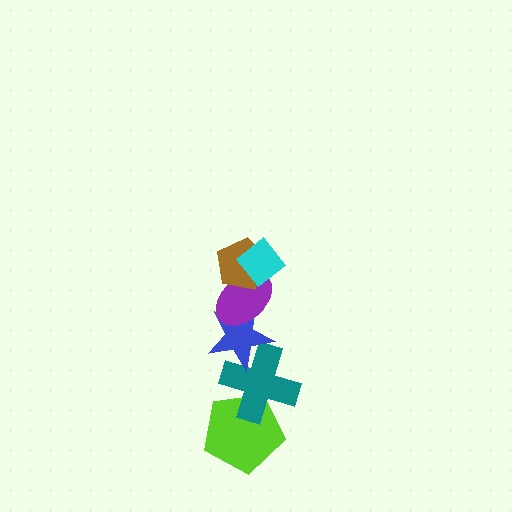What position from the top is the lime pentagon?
The lime pentagon is 6th from the top.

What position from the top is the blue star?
The blue star is 4th from the top.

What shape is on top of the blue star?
The purple ellipse is on top of the blue star.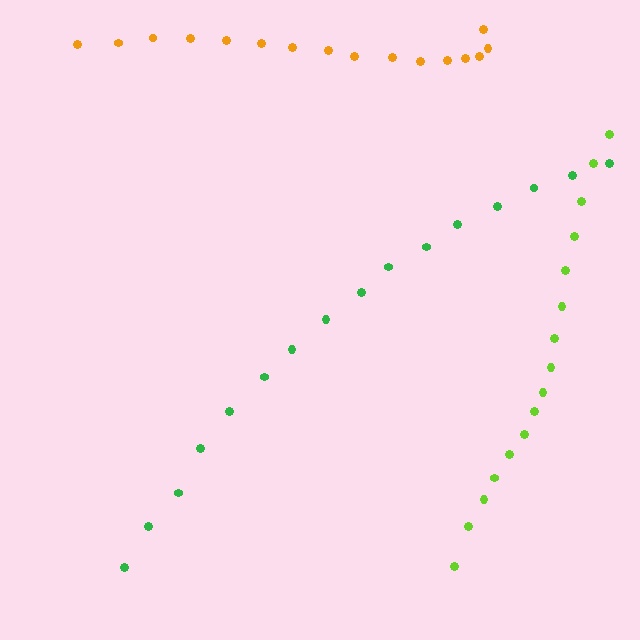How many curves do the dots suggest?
There are 3 distinct paths.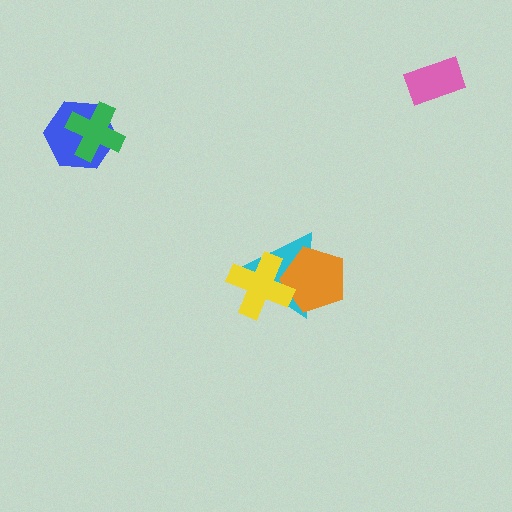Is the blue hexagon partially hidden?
Yes, it is partially covered by another shape.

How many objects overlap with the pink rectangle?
0 objects overlap with the pink rectangle.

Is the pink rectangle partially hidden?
No, no other shape covers it.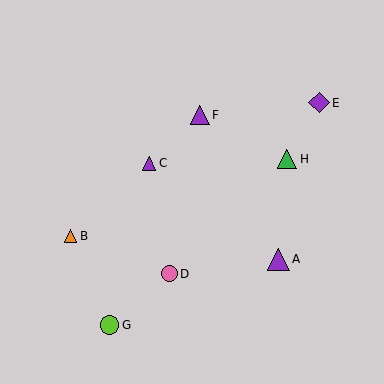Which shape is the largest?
The purple triangle (labeled A) is the largest.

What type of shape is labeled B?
Shape B is an orange triangle.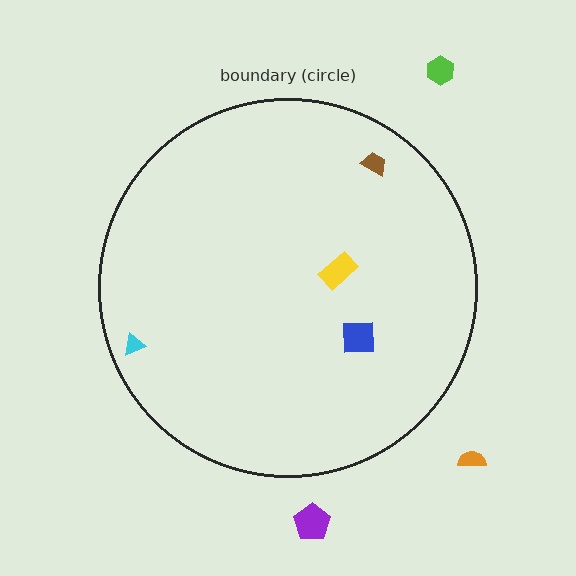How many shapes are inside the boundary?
4 inside, 3 outside.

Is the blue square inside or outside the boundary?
Inside.